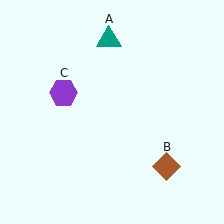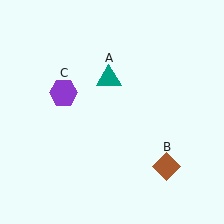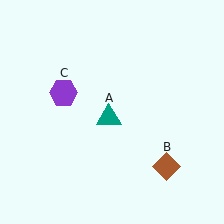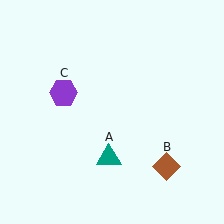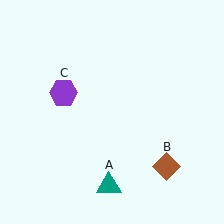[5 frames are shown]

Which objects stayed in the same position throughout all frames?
Brown diamond (object B) and purple hexagon (object C) remained stationary.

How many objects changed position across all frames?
1 object changed position: teal triangle (object A).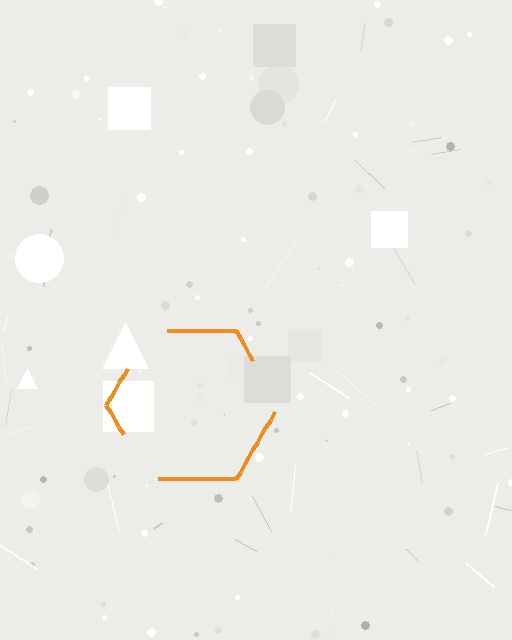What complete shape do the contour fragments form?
The contour fragments form a hexagon.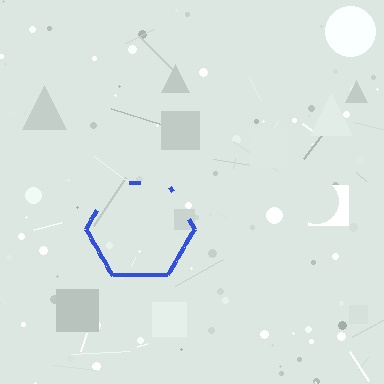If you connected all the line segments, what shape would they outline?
They would outline a hexagon.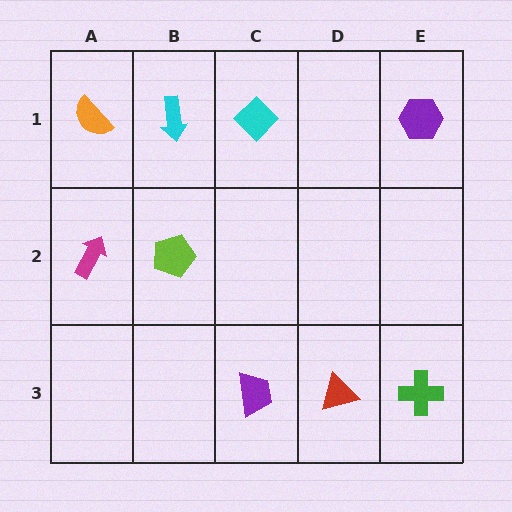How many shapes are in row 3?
3 shapes.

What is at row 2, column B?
A lime pentagon.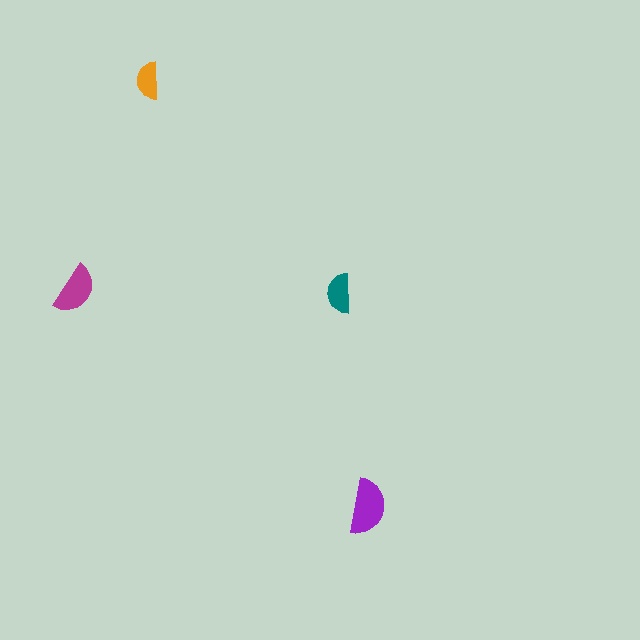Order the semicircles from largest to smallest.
the purple one, the magenta one, the teal one, the orange one.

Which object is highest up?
The orange semicircle is topmost.